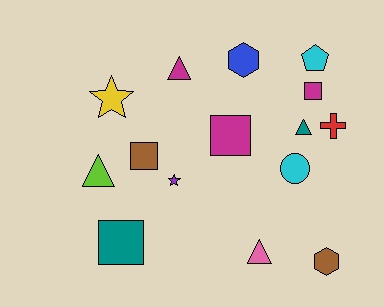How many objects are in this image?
There are 15 objects.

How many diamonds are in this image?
There are no diamonds.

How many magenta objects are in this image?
There are 3 magenta objects.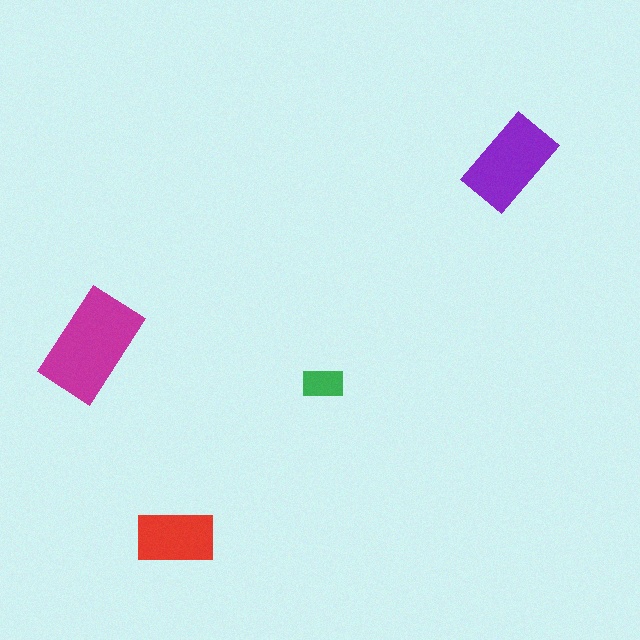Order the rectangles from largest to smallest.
the magenta one, the purple one, the red one, the green one.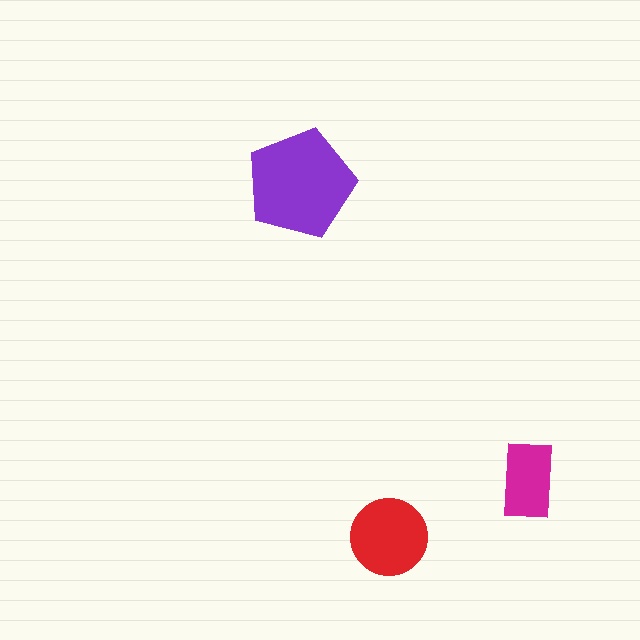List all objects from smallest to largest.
The magenta rectangle, the red circle, the purple pentagon.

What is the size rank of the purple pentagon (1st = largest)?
1st.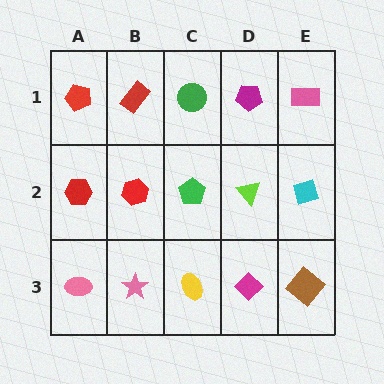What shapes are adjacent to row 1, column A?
A red hexagon (row 2, column A), a red rectangle (row 1, column B).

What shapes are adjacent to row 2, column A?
A red pentagon (row 1, column A), a pink ellipse (row 3, column A), a red hexagon (row 2, column B).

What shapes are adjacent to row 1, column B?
A red hexagon (row 2, column B), a red pentagon (row 1, column A), a green circle (row 1, column C).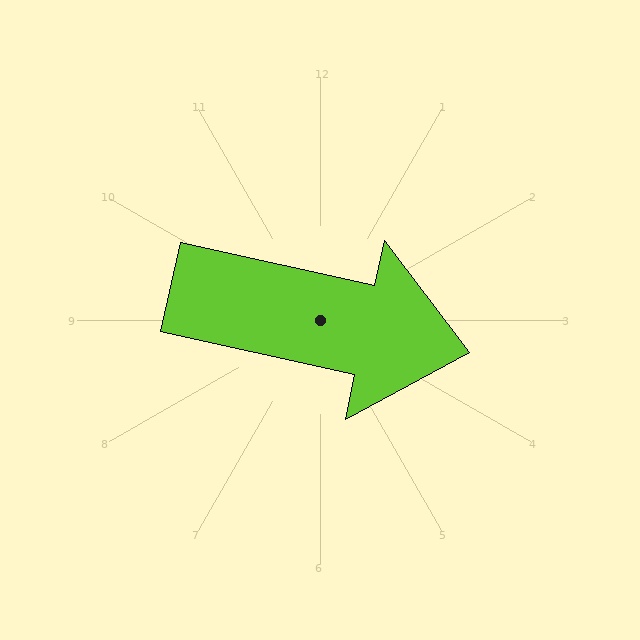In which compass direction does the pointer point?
East.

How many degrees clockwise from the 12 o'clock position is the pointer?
Approximately 102 degrees.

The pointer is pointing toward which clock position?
Roughly 3 o'clock.